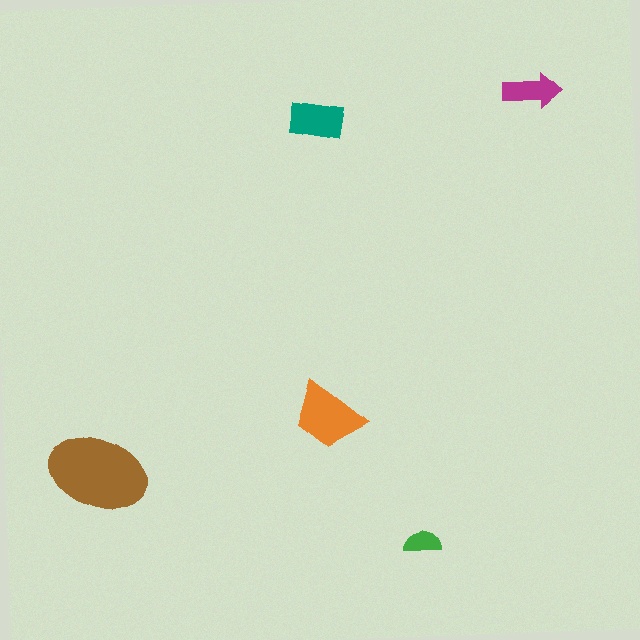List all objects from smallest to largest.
The green semicircle, the magenta arrow, the teal rectangle, the orange trapezoid, the brown ellipse.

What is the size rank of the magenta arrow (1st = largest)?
4th.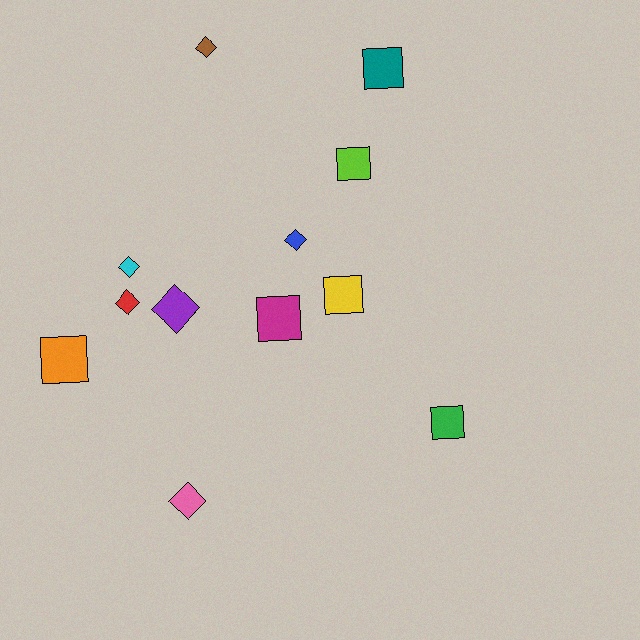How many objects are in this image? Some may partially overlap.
There are 12 objects.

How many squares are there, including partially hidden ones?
There are 6 squares.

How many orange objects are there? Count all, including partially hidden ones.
There is 1 orange object.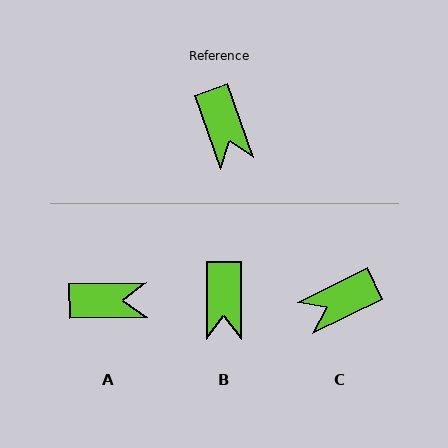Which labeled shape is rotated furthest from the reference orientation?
C, about 84 degrees away.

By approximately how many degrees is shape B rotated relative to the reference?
Approximately 20 degrees clockwise.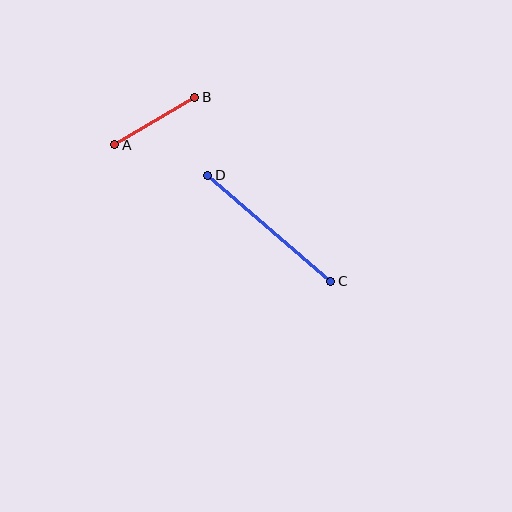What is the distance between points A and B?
The distance is approximately 93 pixels.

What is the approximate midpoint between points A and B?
The midpoint is at approximately (155, 121) pixels.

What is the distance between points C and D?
The distance is approximately 163 pixels.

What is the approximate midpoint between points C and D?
The midpoint is at approximately (269, 228) pixels.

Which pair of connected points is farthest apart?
Points C and D are farthest apart.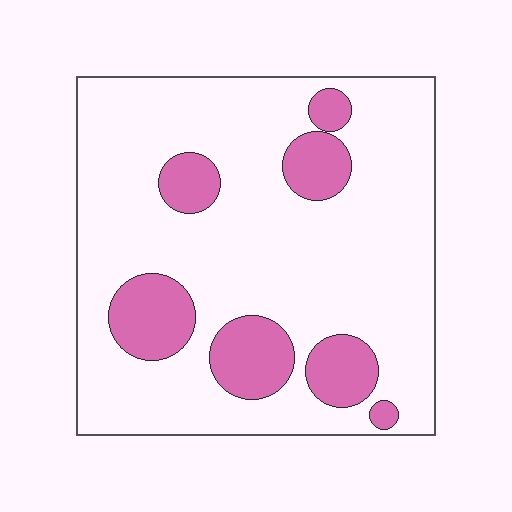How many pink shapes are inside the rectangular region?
7.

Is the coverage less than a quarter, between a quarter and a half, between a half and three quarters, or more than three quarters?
Less than a quarter.